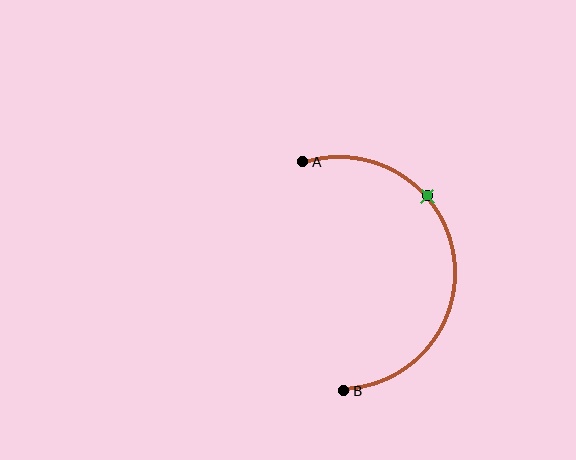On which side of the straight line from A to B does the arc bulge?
The arc bulges to the right of the straight line connecting A and B.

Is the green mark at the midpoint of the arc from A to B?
No. The green mark lies on the arc but is closer to endpoint A. The arc midpoint would be at the point on the curve equidistant along the arc from both A and B.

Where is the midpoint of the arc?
The arc midpoint is the point on the curve farthest from the straight line joining A and B. It sits to the right of that line.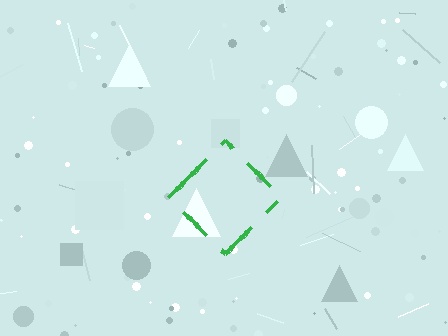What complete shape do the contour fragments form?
The contour fragments form a diamond.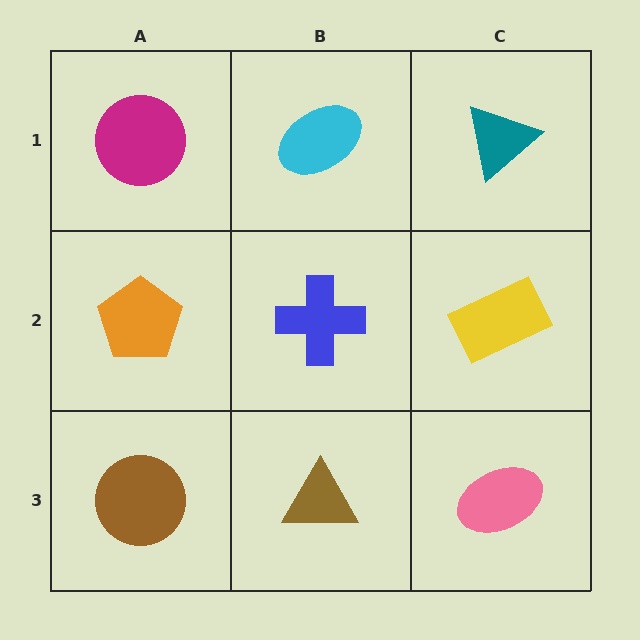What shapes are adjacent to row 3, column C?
A yellow rectangle (row 2, column C), a brown triangle (row 3, column B).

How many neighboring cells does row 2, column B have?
4.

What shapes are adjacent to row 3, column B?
A blue cross (row 2, column B), a brown circle (row 3, column A), a pink ellipse (row 3, column C).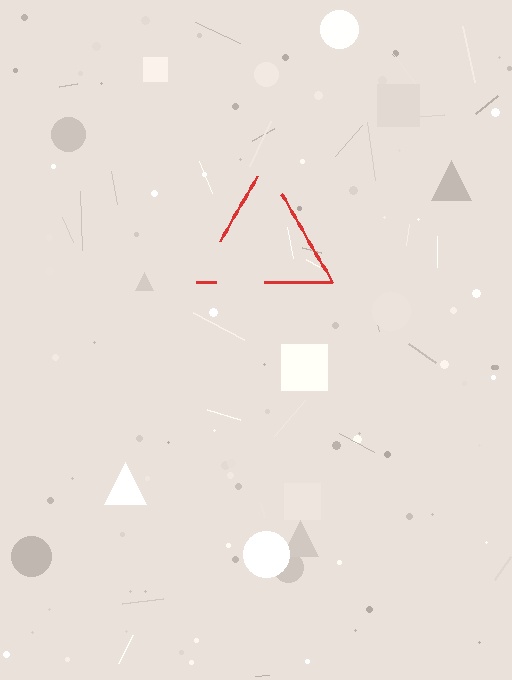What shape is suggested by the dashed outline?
The dashed outline suggests a triangle.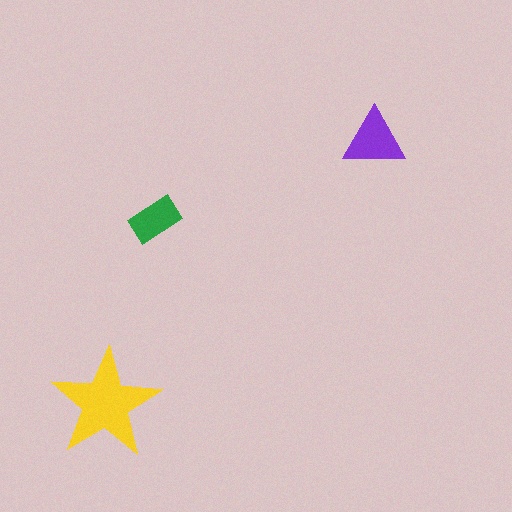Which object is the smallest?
The green rectangle.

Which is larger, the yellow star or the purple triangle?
The yellow star.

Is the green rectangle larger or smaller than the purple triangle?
Smaller.